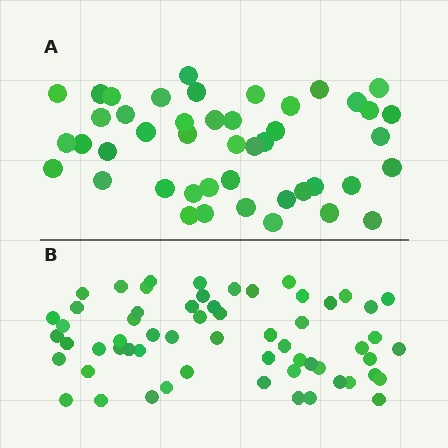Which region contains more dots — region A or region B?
Region B (the bottom region) has more dots.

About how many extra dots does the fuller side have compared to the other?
Region B has approximately 15 more dots than region A.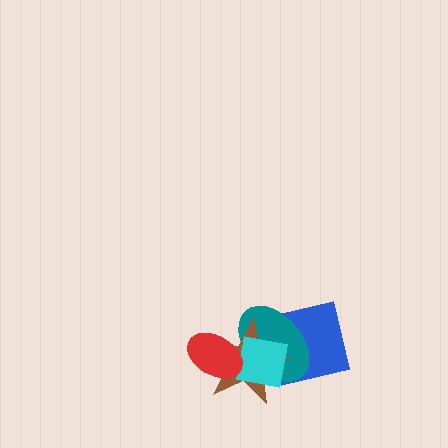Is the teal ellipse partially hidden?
Yes, it is partially covered by another shape.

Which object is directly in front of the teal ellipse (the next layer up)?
The brown star is directly in front of the teal ellipse.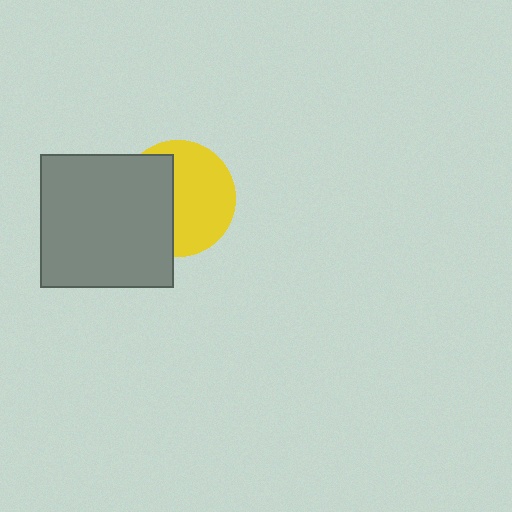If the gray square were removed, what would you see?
You would see the complete yellow circle.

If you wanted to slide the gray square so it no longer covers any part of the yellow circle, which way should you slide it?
Slide it left — that is the most direct way to separate the two shapes.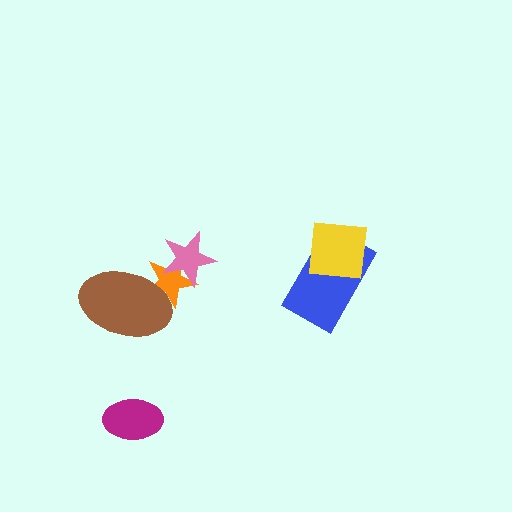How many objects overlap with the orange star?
2 objects overlap with the orange star.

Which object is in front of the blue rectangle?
The yellow square is in front of the blue rectangle.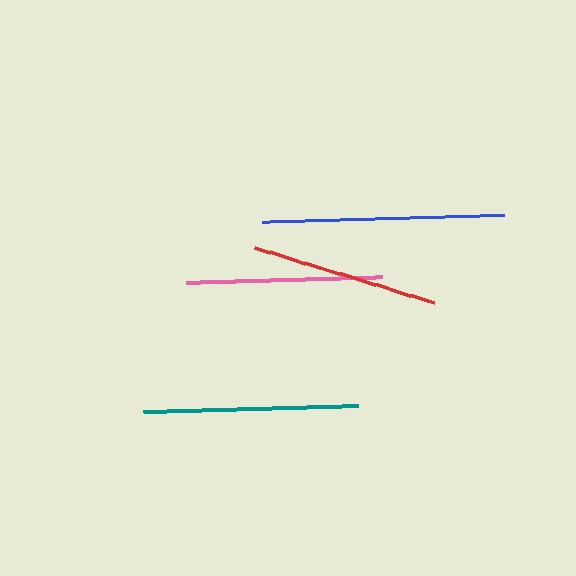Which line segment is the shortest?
The red line is the shortest at approximately 188 pixels.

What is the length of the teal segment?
The teal segment is approximately 216 pixels long.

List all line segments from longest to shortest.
From longest to shortest: blue, teal, pink, red.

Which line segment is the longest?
The blue line is the longest at approximately 242 pixels.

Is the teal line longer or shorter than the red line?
The teal line is longer than the red line.